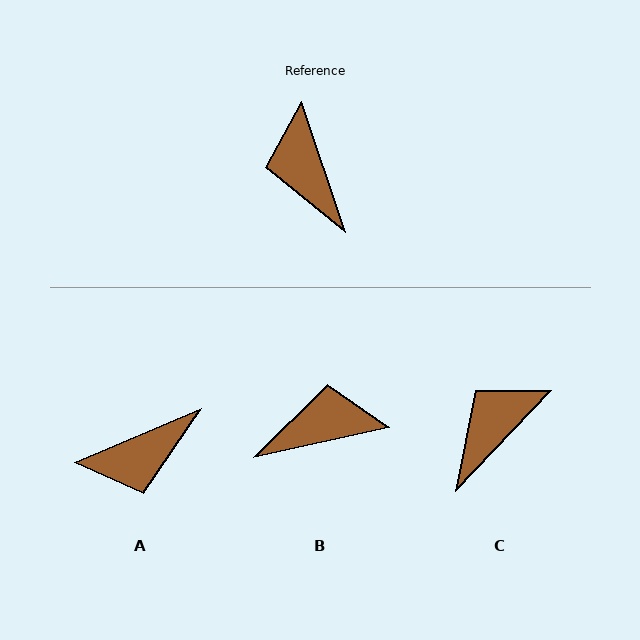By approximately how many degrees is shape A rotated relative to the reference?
Approximately 95 degrees counter-clockwise.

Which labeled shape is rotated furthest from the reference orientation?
B, about 96 degrees away.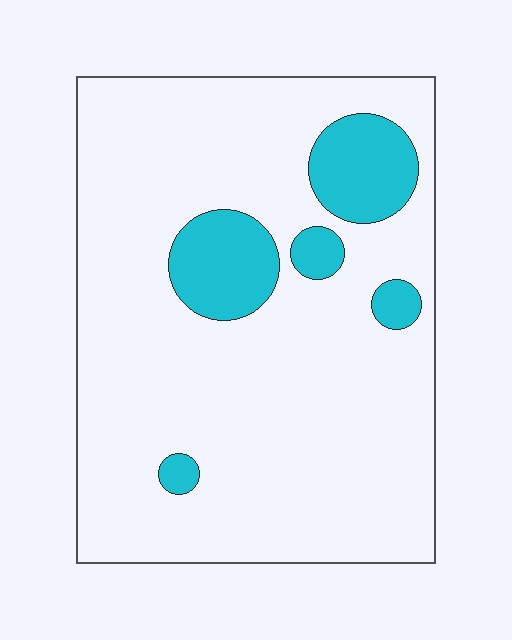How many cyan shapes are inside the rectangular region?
5.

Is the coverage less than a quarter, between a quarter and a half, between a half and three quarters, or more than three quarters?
Less than a quarter.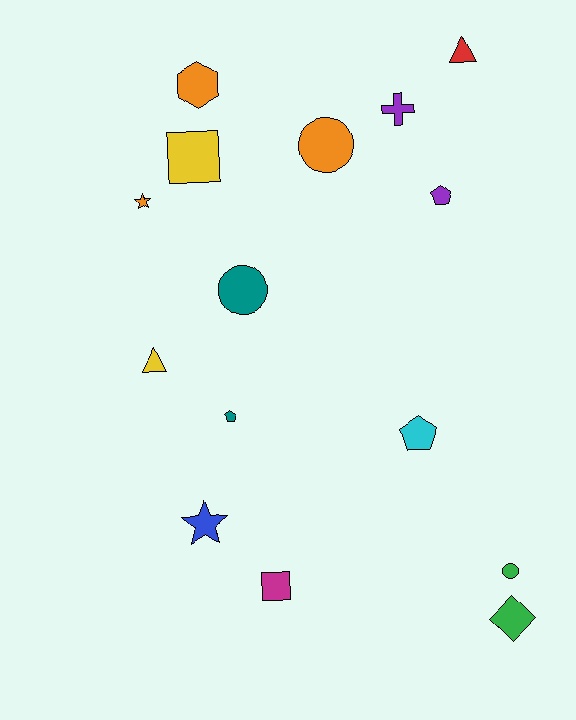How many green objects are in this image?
There are 2 green objects.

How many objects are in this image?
There are 15 objects.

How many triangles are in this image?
There are 2 triangles.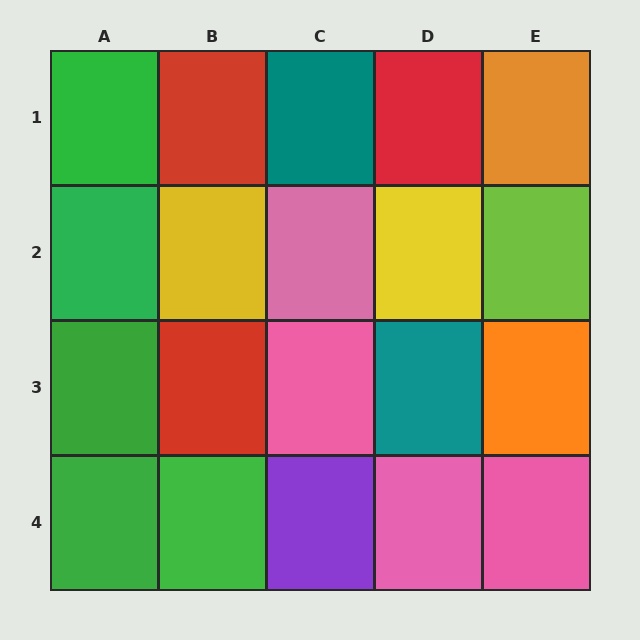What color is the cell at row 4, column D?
Pink.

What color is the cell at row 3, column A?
Green.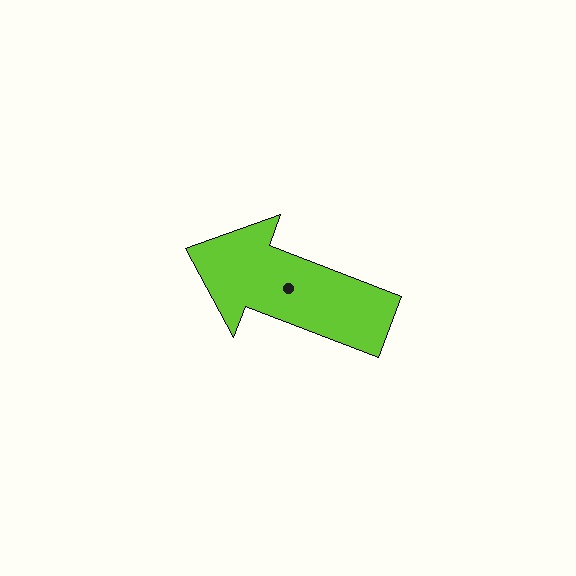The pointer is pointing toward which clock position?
Roughly 10 o'clock.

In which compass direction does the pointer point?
West.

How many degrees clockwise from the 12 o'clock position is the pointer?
Approximately 291 degrees.